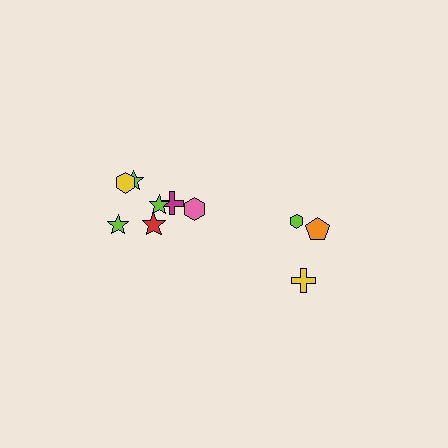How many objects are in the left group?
There are 7 objects.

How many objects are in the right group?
There are 3 objects.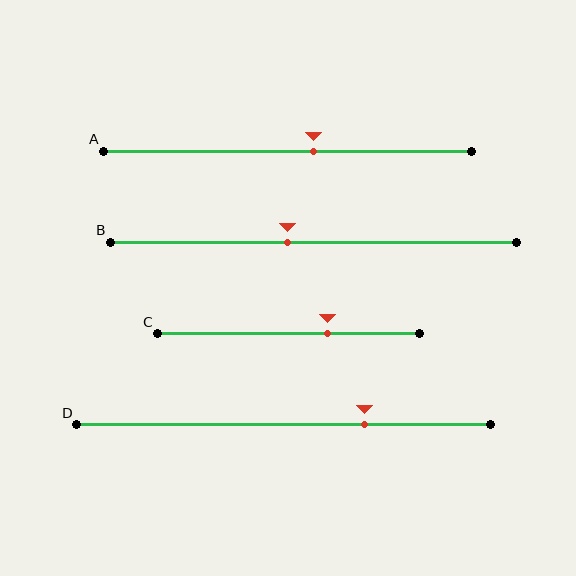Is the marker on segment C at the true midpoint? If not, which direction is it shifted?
No, the marker on segment C is shifted to the right by about 15% of the segment length.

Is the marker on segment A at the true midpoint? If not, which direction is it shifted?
No, the marker on segment A is shifted to the right by about 7% of the segment length.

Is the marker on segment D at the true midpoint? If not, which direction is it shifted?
No, the marker on segment D is shifted to the right by about 20% of the segment length.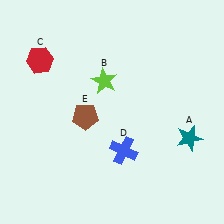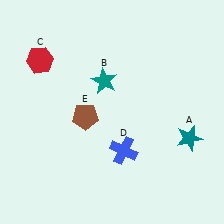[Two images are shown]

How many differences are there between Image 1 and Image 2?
There is 1 difference between the two images.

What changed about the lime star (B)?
In Image 1, B is lime. In Image 2, it changed to teal.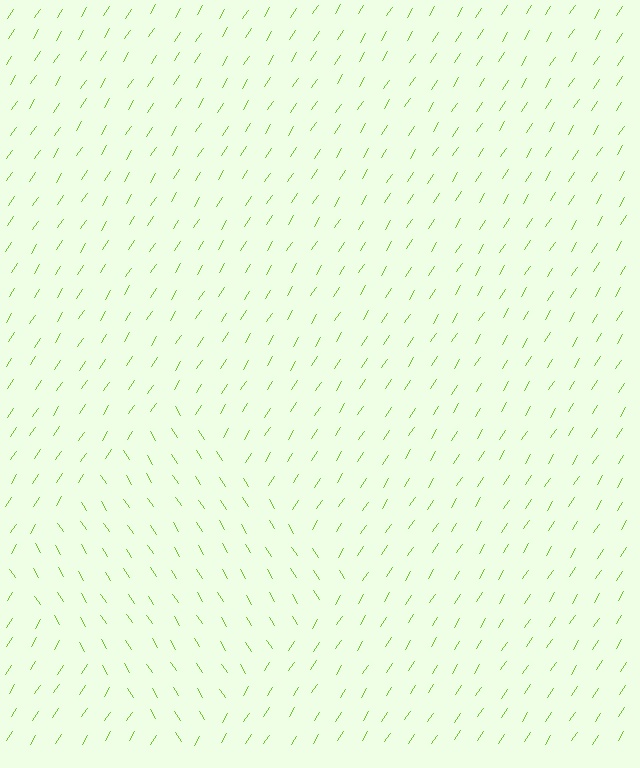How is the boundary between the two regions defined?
The boundary is defined purely by a change in line orientation (approximately 65 degrees difference). All lines are the same color and thickness.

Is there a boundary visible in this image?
Yes, there is a texture boundary formed by a change in line orientation.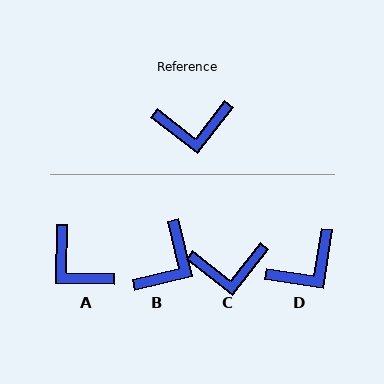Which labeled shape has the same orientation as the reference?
C.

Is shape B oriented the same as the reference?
No, it is off by about 51 degrees.